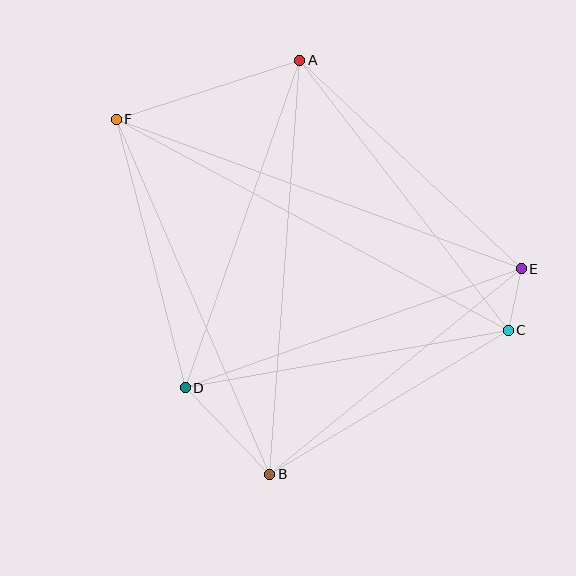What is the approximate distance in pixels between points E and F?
The distance between E and F is approximately 432 pixels.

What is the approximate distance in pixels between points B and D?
The distance between B and D is approximately 121 pixels.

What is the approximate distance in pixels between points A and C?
The distance between A and C is approximately 342 pixels.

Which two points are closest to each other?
Points C and E are closest to each other.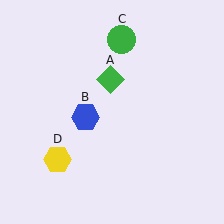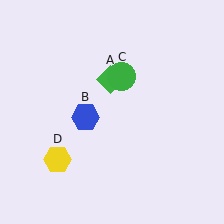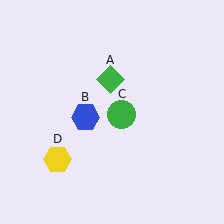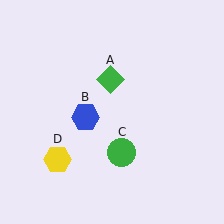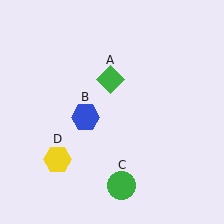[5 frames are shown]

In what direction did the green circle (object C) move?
The green circle (object C) moved down.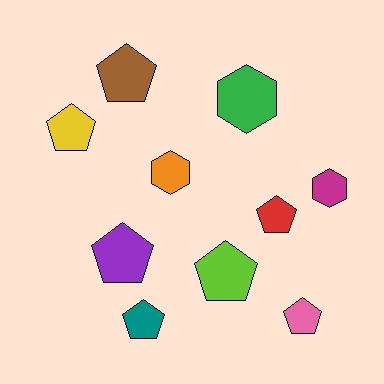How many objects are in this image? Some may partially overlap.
There are 10 objects.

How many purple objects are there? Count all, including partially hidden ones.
There is 1 purple object.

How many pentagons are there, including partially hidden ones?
There are 7 pentagons.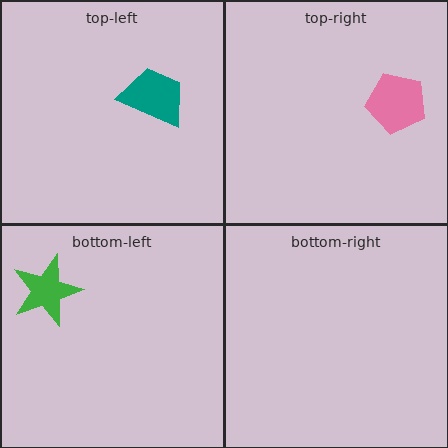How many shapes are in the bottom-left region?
1.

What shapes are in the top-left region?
The teal trapezoid.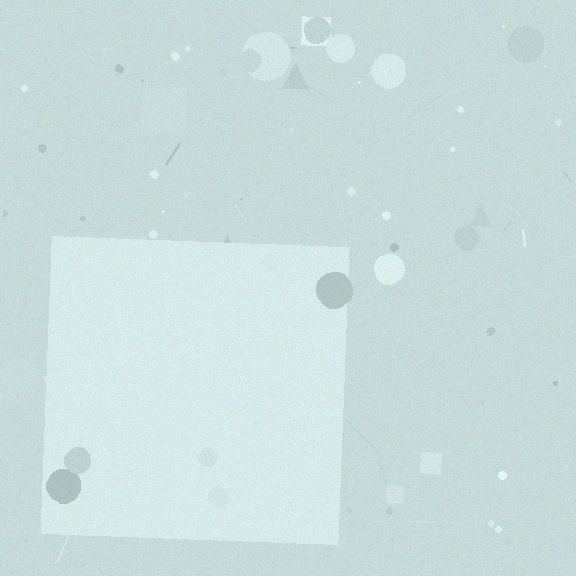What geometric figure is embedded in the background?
A square is embedded in the background.